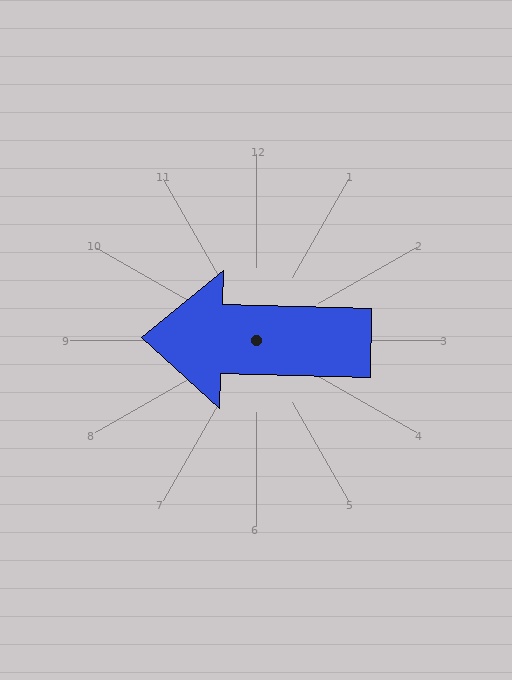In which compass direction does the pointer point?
West.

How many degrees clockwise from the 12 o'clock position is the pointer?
Approximately 271 degrees.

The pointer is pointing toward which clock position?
Roughly 9 o'clock.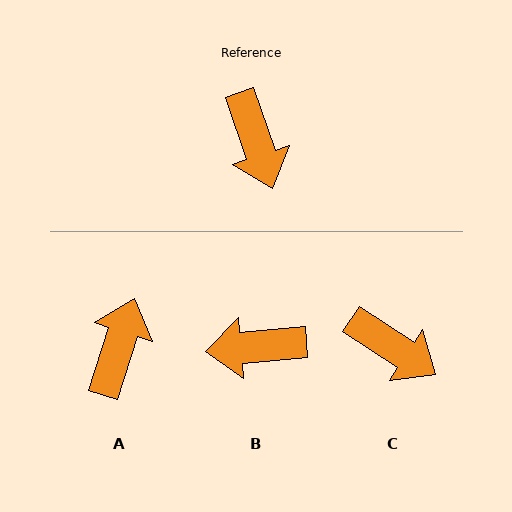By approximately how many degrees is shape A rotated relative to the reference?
Approximately 143 degrees counter-clockwise.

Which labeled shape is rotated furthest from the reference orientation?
A, about 143 degrees away.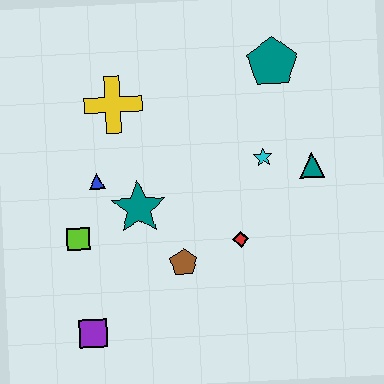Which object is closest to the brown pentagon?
The red diamond is closest to the brown pentagon.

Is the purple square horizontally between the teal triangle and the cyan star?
No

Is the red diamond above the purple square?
Yes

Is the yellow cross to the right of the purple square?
Yes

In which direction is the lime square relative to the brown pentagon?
The lime square is to the left of the brown pentagon.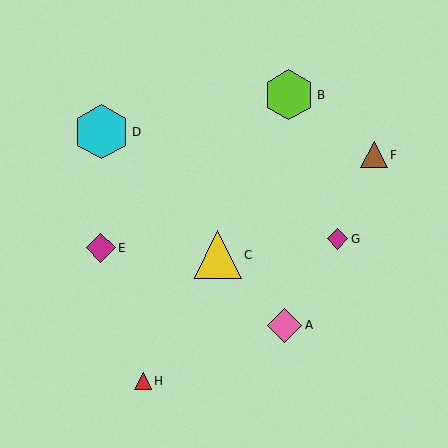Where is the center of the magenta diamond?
The center of the magenta diamond is at (101, 248).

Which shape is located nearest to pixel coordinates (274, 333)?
The pink diamond (labeled A) at (285, 325) is nearest to that location.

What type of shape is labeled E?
Shape E is a magenta diamond.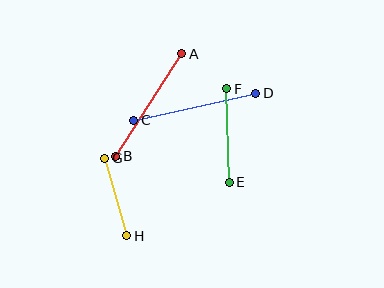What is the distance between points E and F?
The distance is approximately 93 pixels.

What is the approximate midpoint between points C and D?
The midpoint is at approximately (195, 107) pixels.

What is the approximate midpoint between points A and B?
The midpoint is at approximately (149, 105) pixels.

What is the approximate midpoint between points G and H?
The midpoint is at approximately (116, 197) pixels.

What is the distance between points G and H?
The distance is approximately 81 pixels.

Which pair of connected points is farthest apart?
Points C and D are farthest apart.